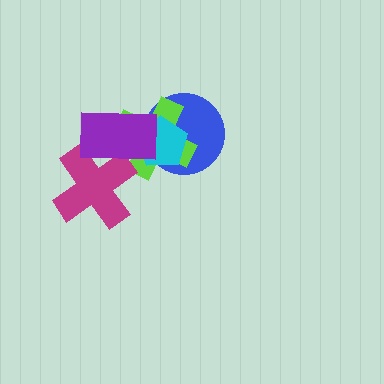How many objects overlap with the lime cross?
3 objects overlap with the lime cross.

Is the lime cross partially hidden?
Yes, it is partially covered by another shape.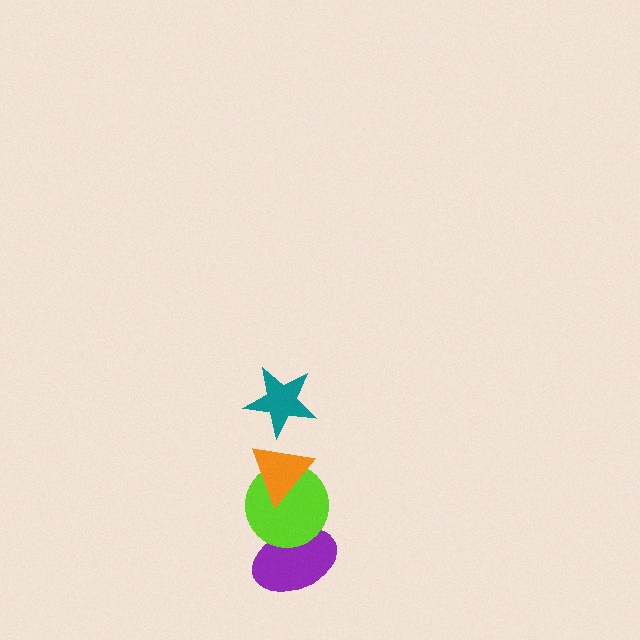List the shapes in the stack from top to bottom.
From top to bottom: the teal star, the orange triangle, the lime circle, the purple ellipse.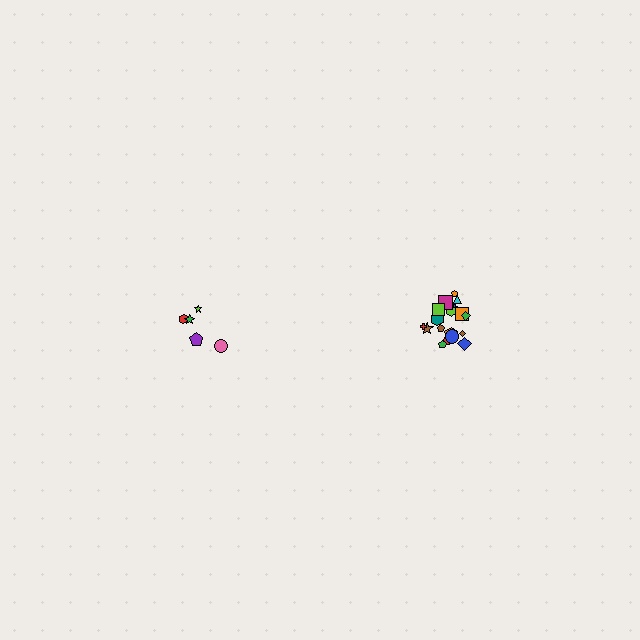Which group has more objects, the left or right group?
The right group.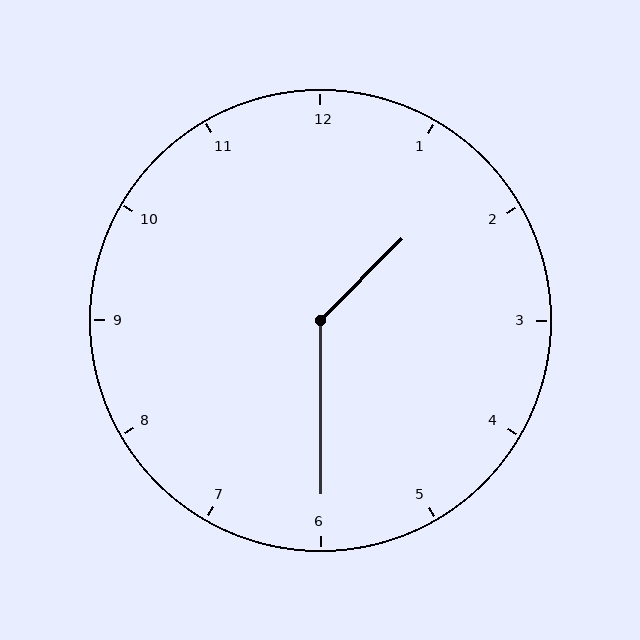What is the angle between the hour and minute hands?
Approximately 135 degrees.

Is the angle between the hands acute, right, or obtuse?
It is obtuse.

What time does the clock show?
1:30.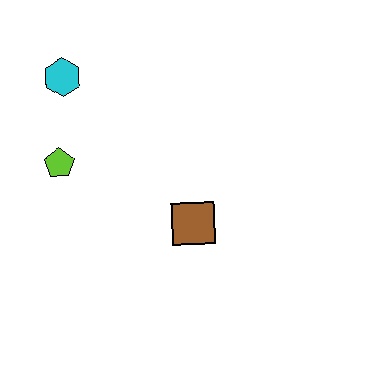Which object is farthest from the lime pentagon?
The brown square is farthest from the lime pentagon.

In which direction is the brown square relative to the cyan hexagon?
The brown square is below the cyan hexagon.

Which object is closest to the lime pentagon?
The cyan hexagon is closest to the lime pentagon.